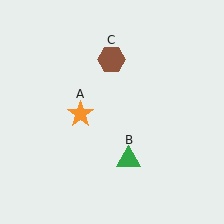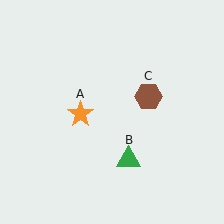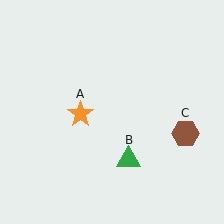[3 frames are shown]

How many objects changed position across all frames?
1 object changed position: brown hexagon (object C).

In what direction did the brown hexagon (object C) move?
The brown hexagon (object C) moved down and to the right.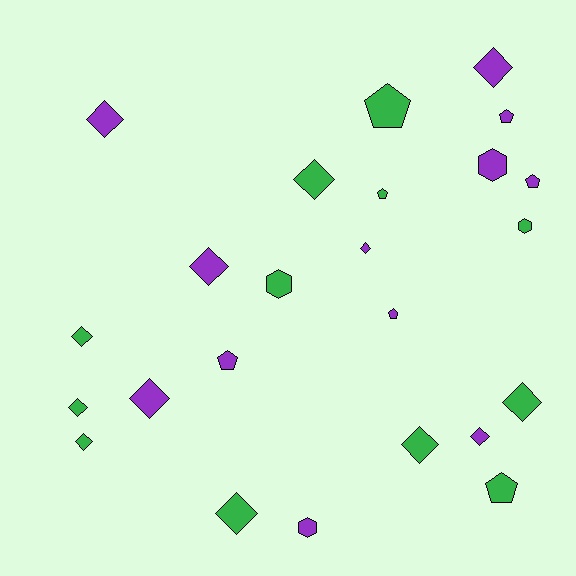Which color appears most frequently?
Green, with 12 objects.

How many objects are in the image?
There are 24 objects.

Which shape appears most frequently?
Diamond, with 13 objects.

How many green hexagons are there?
There are 2 green hexagons.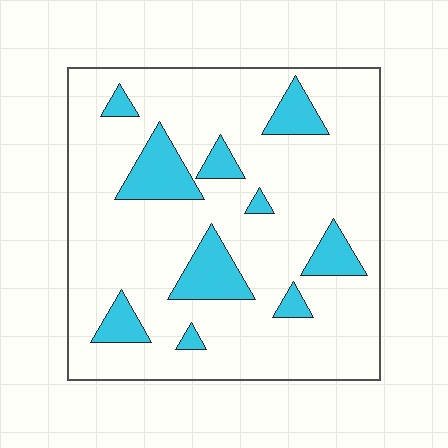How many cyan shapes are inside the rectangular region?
10.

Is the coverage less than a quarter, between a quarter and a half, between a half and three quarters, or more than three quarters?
Less than a quarter.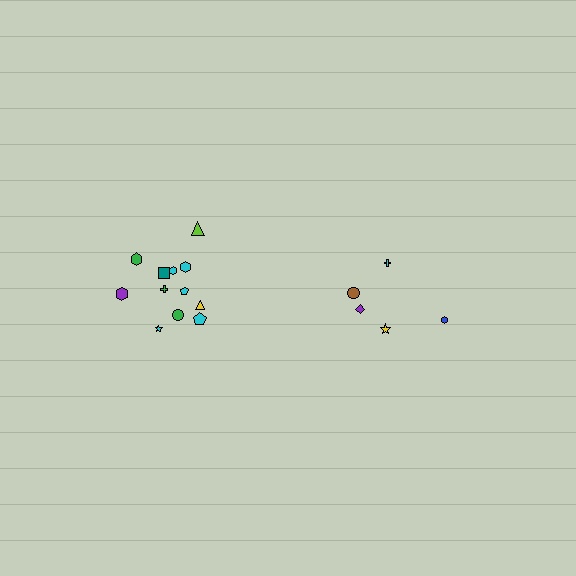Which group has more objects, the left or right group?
The left group.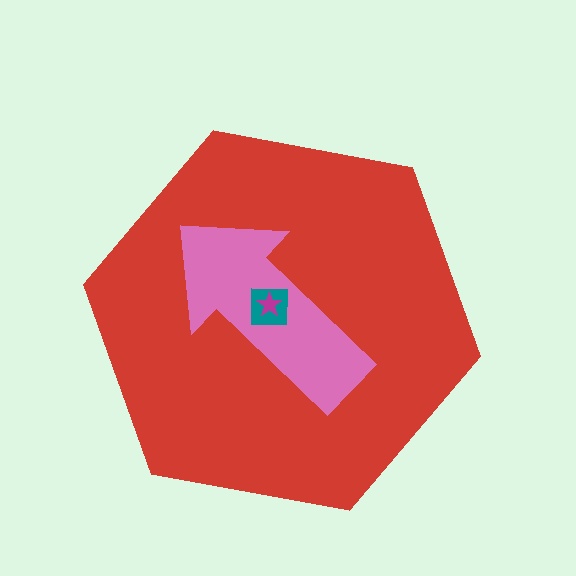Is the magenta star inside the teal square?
Yes.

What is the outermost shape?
The red hexagon.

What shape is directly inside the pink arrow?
The teal square.